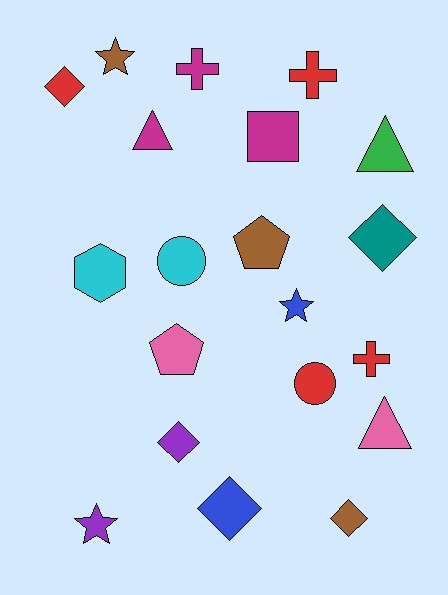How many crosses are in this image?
There are 3 crosses.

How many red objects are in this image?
There are 4 red objects.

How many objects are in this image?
There are 20 objects.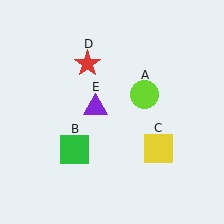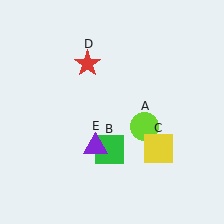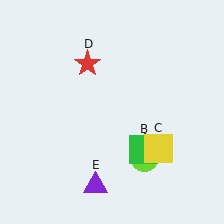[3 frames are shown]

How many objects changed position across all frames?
3 objects changed position: lime circle (object A), green square (object B), purple triangle (object E).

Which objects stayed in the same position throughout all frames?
Yellow square (object C) and red star (object D) remained stationary.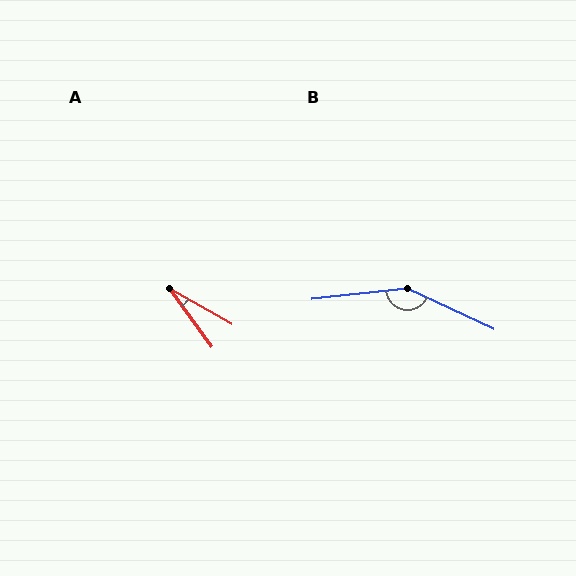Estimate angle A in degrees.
Approximately 24 degrees.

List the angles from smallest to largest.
A (24°), B (149°).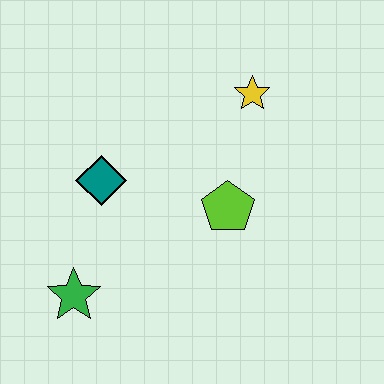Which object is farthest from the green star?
The yellow star is farthest from the green star.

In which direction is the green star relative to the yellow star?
The green star is below the yellow star.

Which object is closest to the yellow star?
The lime pentagon is closest to the yellow star.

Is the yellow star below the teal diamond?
No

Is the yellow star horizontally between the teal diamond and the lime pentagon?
No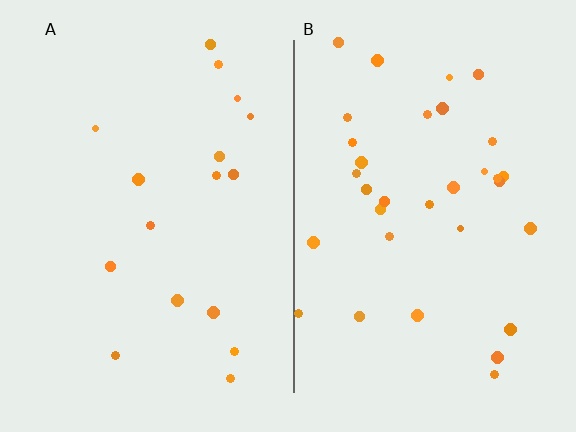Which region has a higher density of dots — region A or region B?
B (the right).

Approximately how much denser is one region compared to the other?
Approximately 2.0× — region B over region A.